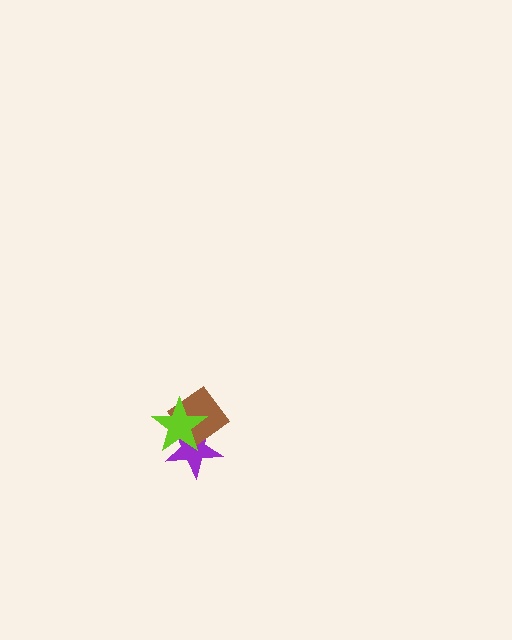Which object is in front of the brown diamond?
The lime star is in front of the brown diamond.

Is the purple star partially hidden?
Yes, it is partially covered by another shape.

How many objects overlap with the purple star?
2 objects overlap with the purple star.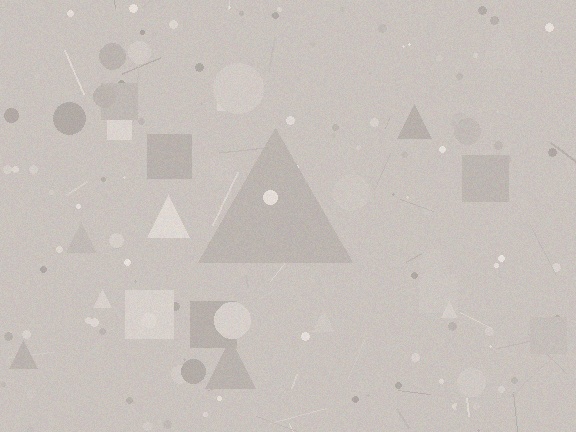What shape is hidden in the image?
A triangle is hidden in the image.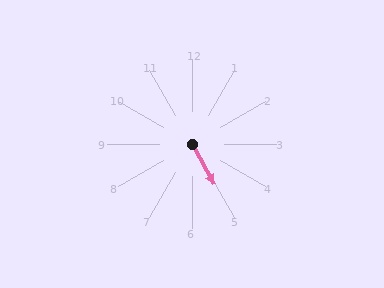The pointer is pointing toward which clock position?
Roughly 5 o'clock.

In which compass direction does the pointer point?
Southeast.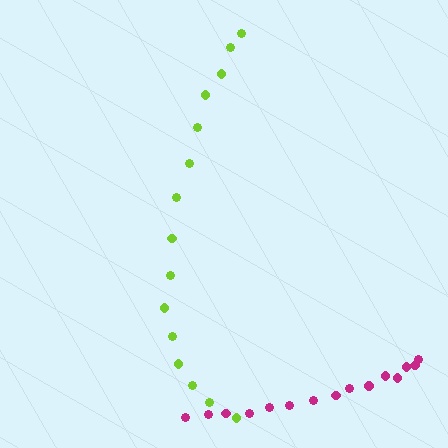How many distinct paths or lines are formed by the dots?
There are 2 distinct paths.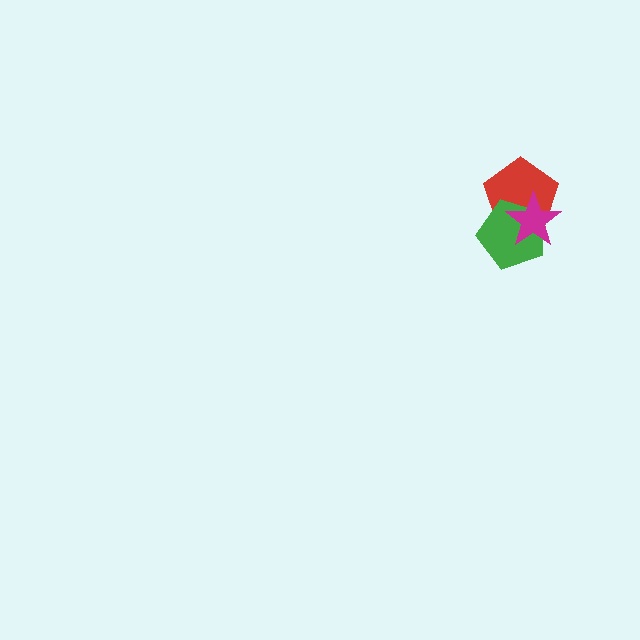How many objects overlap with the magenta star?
2 objects overlap with the magenta star.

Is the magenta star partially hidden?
No, no other shape covers it.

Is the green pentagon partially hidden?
Yes, it is partially covered by another shape.